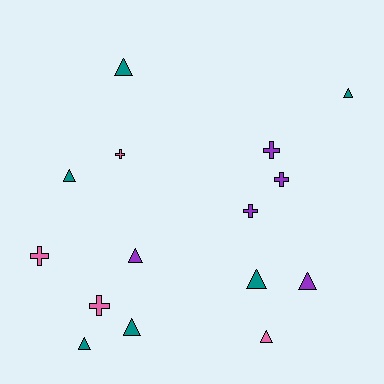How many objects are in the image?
There are 15 objects.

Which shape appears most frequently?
Triangle, with 9 objects.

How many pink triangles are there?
There is 1 pink triangle.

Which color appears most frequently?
Teal, with 6 objects.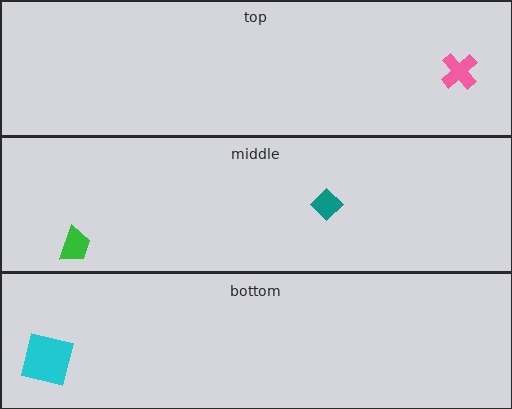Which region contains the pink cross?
The top region.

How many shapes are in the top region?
1.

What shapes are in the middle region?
The teal diamond, the green trapezoid.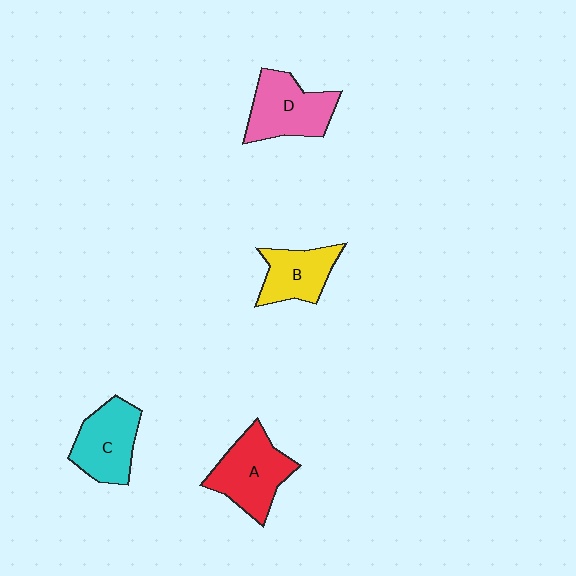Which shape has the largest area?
Shape A (red).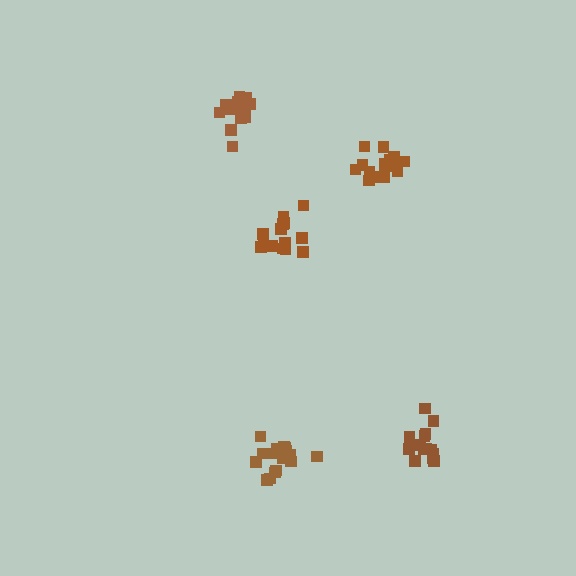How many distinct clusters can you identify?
There are 5 distinct clusters.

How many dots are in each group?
Group 1: 17 dots, Group 2: 14 dots, Group 3: 18 dots, Group 4: 15 dots, Group 5: 17 dots (81 total).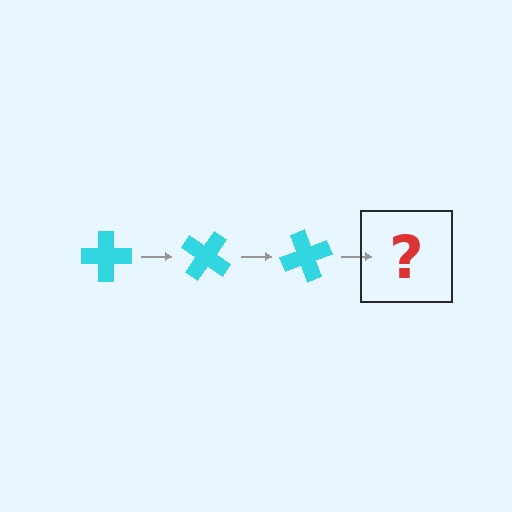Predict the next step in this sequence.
The next step is a cyan cross rotated 105 degrees.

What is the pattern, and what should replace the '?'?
The pattern is that the cross rotates 35 degrees each step. The '?' should be a cyan cross rotated 105 degrees.